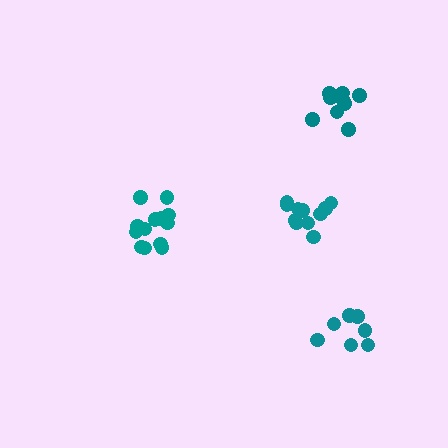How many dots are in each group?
Group 1: 11 dots, Group 2: 13 dots, Group 3: 7 dots, Group 4: 9 dots (40 total).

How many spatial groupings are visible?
There are 4 spatial groupings.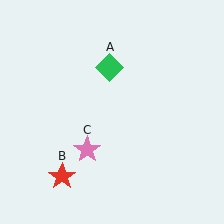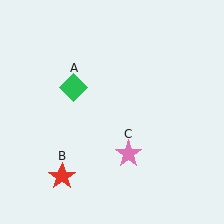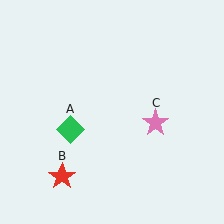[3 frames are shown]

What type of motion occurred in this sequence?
The green diamond (object A), pink star (object C) rotated counterclockwise around the center of the scene.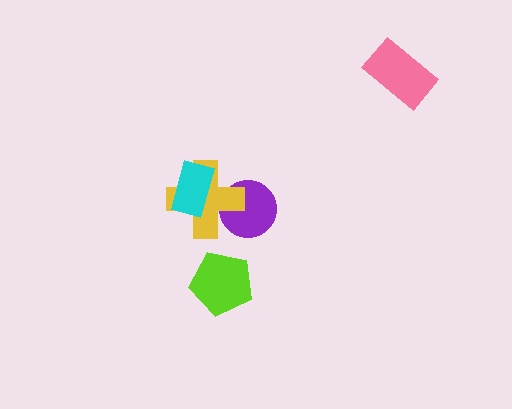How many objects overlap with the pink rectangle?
0 objects overlap with the pink rectangle.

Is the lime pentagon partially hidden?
No, no other shape covers it.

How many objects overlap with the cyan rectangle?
1 object overlaps with the cyan rectangle.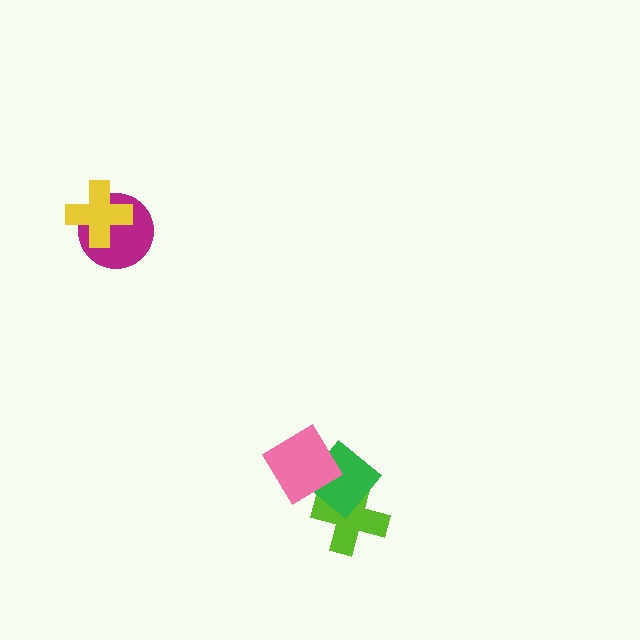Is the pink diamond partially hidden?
No, no other shape covers it.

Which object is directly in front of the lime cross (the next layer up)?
The green diamond is directly in front of the lime cross.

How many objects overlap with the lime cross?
2 objects overlap with the lime cross.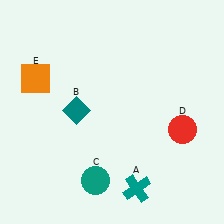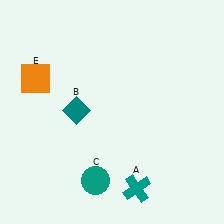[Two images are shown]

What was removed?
The red circle (D) was removed in Image 2.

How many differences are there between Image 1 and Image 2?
There is 1 difference between the two images.